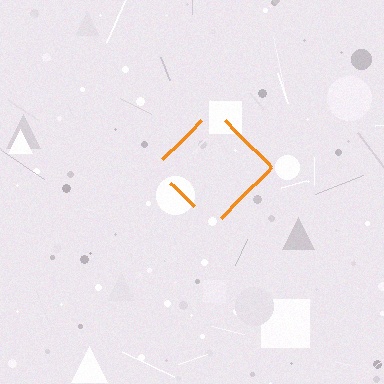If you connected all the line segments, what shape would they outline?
They would outline a diamond.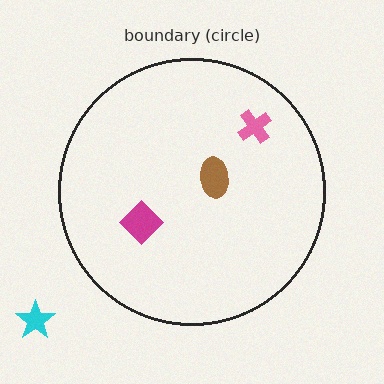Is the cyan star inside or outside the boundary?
Outside.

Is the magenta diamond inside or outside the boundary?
Inside.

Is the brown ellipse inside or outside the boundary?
Inside.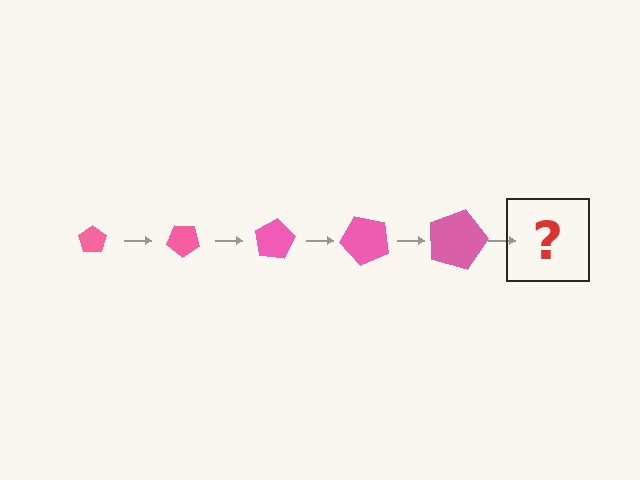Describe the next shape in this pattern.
It should be a pentagon, larger than the previous one and rotated 200 degrees from the start.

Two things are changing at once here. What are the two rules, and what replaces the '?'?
The two rules are that the pentagon grows larger each step and it rotates 40 degrees each step. The '?' should be a pentagon, larger than the previous one and rotated 200 degrees from the start.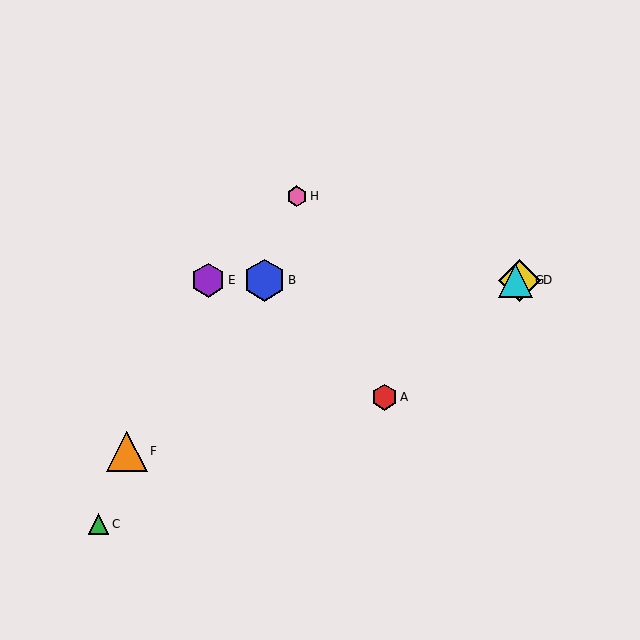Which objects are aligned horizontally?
Objects B, D, E, G are aligned horizontally.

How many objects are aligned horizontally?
4 objects (B, D, E, G) are aligned horizontally.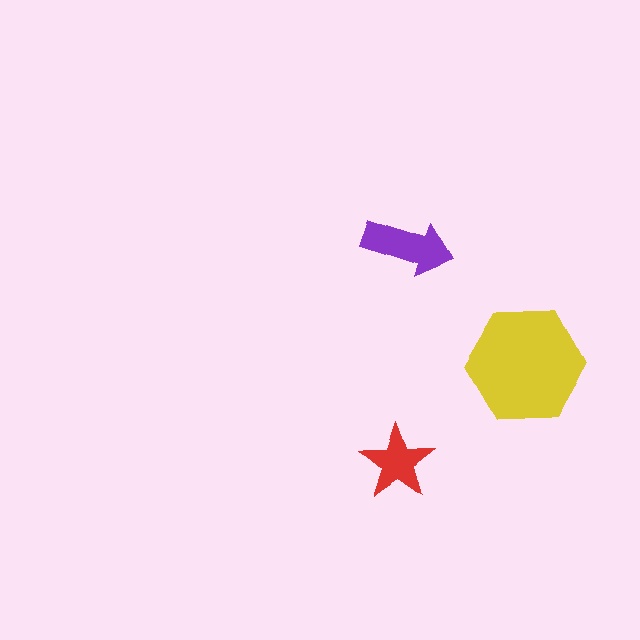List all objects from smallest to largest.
The red star, the purple arrow, the yellow hexagon.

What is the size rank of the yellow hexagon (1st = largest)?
1st.